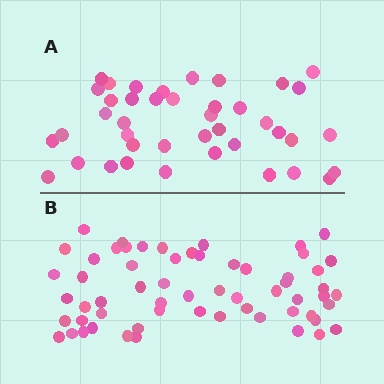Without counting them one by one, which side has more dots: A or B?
Region B (the bottom region) has more dots.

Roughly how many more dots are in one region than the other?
Region B has approximately 20 more dots than region A.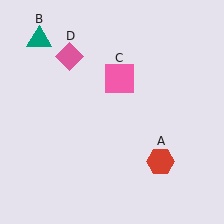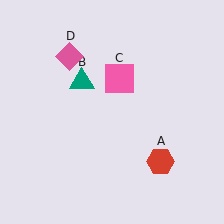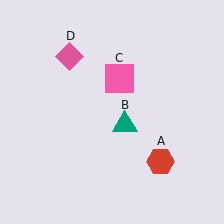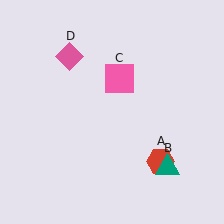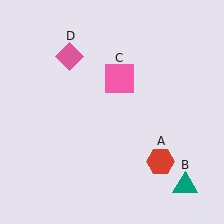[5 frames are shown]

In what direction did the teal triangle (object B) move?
The teal triangle (object B) moved down and to the right.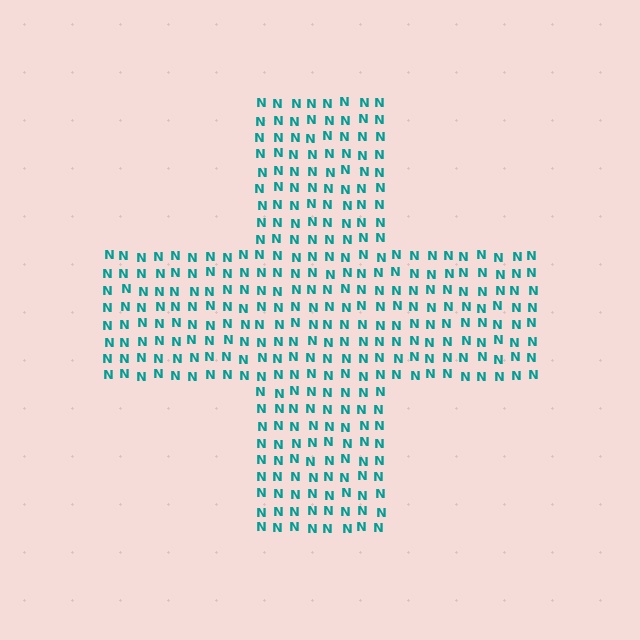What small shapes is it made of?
It is made of small letter N's.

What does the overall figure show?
The overall figure shows a cross.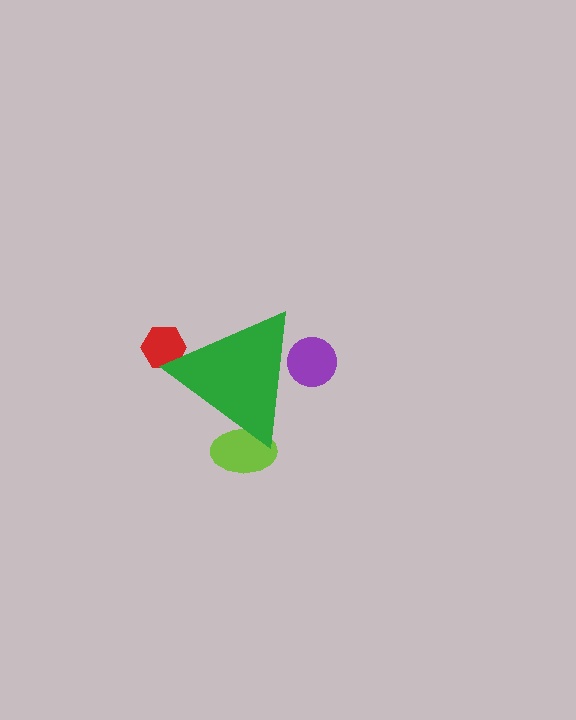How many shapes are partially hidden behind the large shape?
3 shapes are partially hidden.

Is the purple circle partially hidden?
Yes, the purple circle is partially hidden behind the green triangle.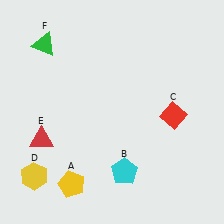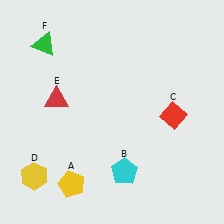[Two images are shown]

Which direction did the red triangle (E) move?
The red triangle (E) moved up.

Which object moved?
The red triangle (E) moved up.